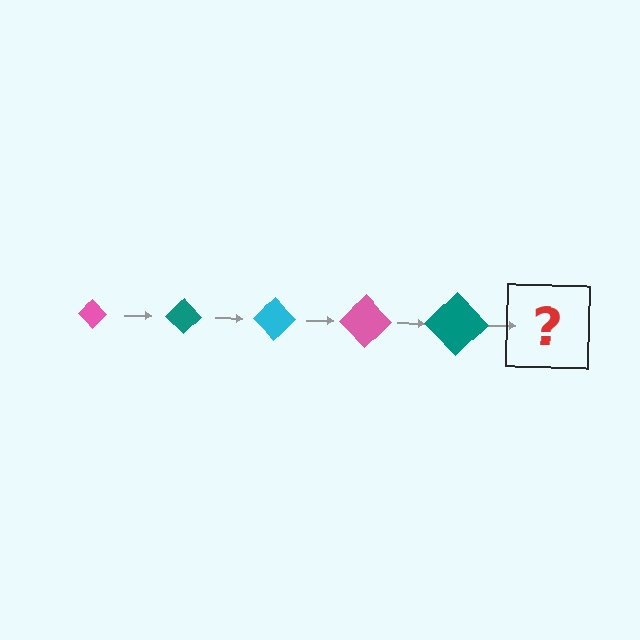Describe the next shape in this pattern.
It should be a cyan diamond, larger than the previous one.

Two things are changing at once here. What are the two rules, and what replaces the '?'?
The two rules are that the diamond grows larger each step and the color cycles through pink, teal, and cyan. The '?' should be a cyan diamond, larger than the previous one.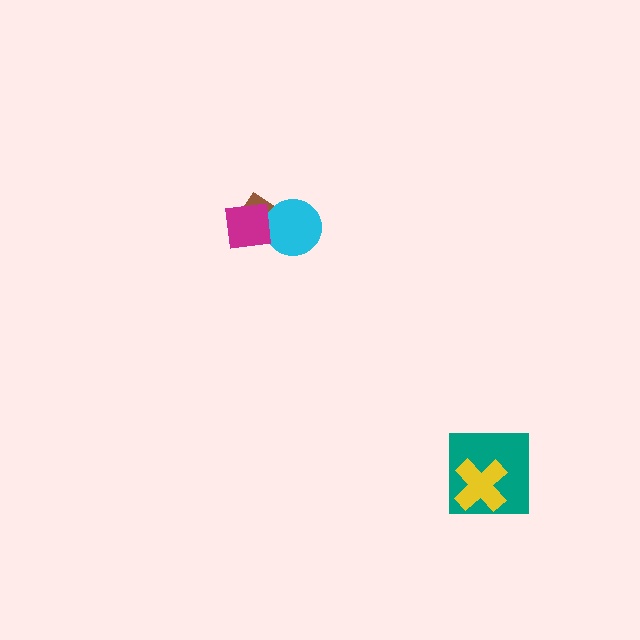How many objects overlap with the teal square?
1 object overlaps with the teal square.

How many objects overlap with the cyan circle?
2 objects overlap with the cyan circle.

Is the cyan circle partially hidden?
Yes, it is partially covered by another shape.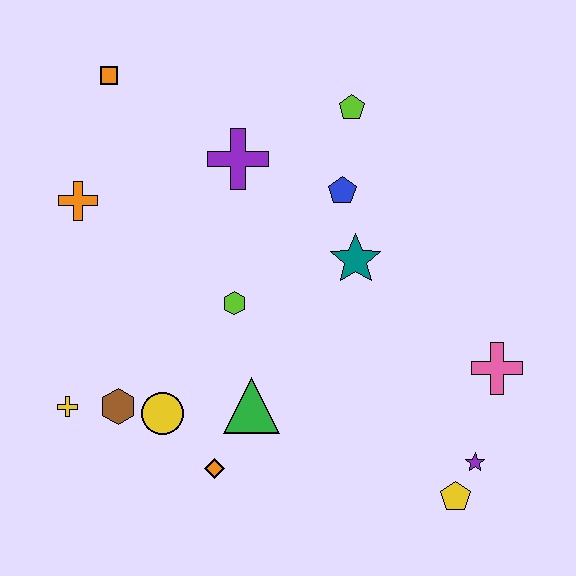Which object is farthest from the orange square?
The yellow pentagon is farthest from the orange square.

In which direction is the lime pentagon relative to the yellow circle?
The lime pentagon is above the yellow circle.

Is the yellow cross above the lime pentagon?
No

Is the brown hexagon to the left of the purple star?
Yes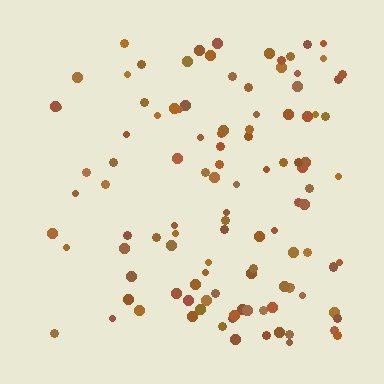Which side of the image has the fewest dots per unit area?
The left.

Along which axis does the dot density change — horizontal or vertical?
Horizontal.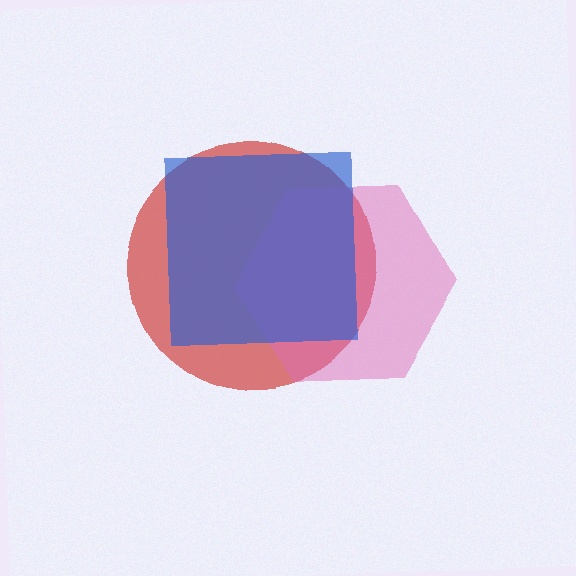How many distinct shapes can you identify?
There are 3 distinct shapes: a red circle, a pink hexagon, a blue square.